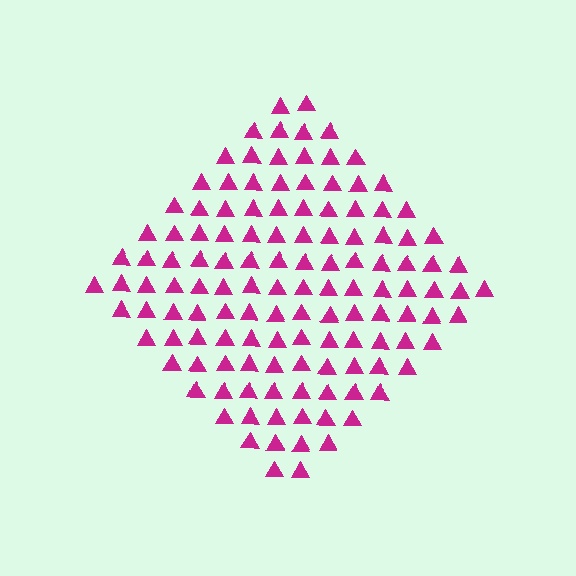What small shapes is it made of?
It is made of small triangles.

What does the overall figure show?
The overall figure shows a diamond.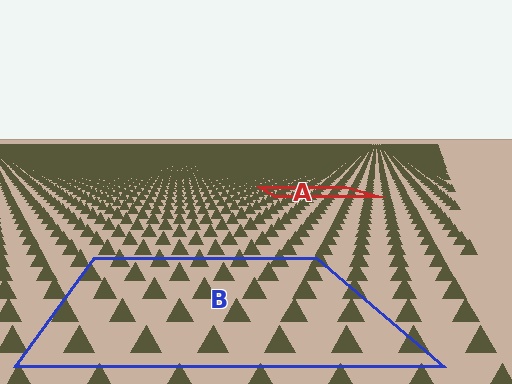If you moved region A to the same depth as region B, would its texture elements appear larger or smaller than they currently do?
They would appear larger. At a closer depth, the same texture elements are projected at a bigger on-screen size.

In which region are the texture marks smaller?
The texture marks are smaller in region A, because it is farther away.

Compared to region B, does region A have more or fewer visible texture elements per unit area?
Region A has more texture elements per unit area — they are packed more densely because it is farther away.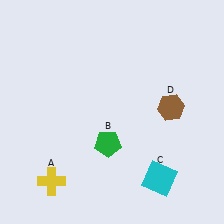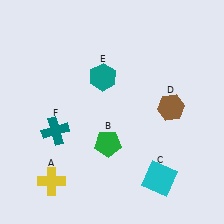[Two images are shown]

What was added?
A teal hexagon (E), a teal cross (F) were added in Image 2.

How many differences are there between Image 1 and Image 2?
There are 2 differences between the two images.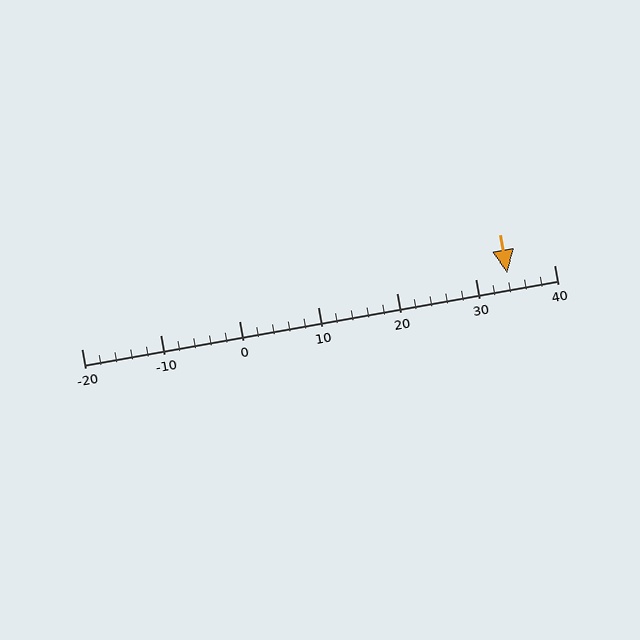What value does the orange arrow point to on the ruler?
The orange arrow points to approximately 34.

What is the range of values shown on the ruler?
The ruler shows values from -20 to 40.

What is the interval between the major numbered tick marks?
The major tick marks are spaced 10 units apart.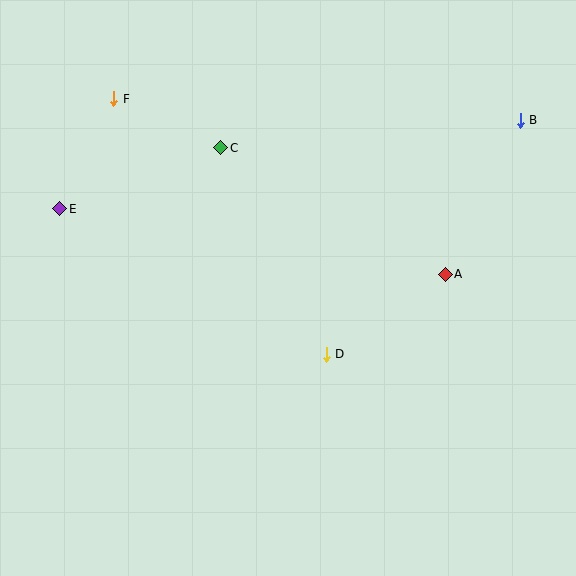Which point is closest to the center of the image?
Point D at (326, 354) is closest to the center.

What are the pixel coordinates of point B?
Point B is at (520, 120).